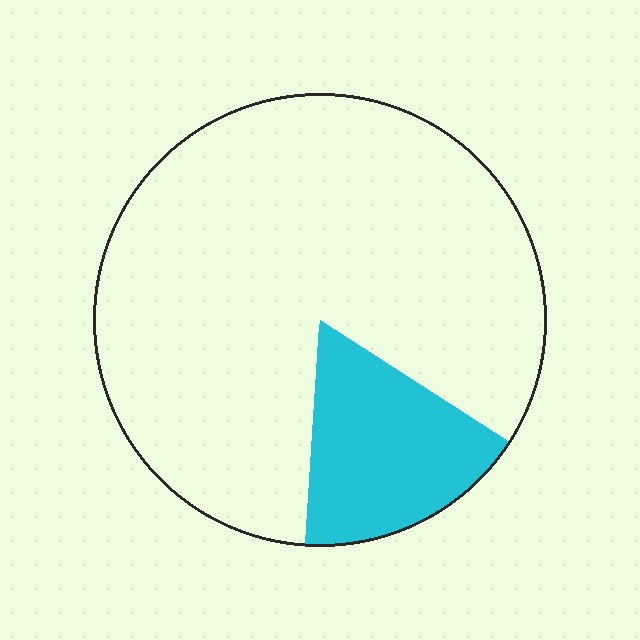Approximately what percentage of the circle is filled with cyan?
Approximately 15%.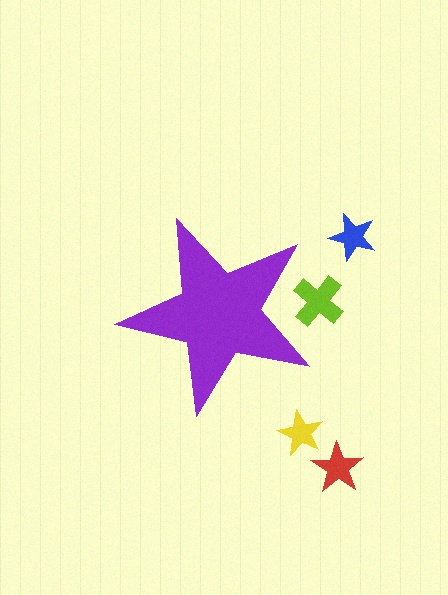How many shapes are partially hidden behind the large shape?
1 shape is partially hidden.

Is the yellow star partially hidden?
No, the yellow star is fully visible.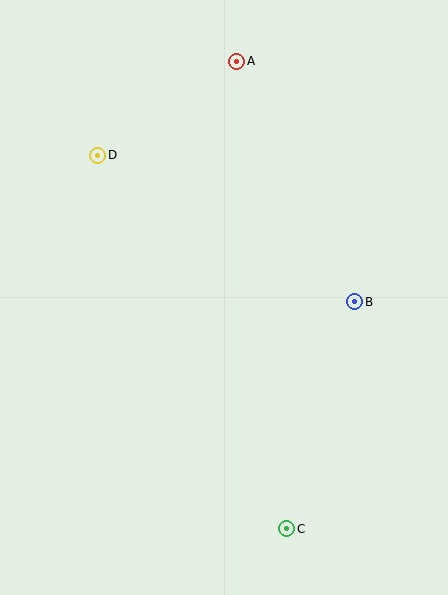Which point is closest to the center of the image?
Point B at (355, 302) is closest to the center.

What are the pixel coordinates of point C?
Point C is at (287, 529).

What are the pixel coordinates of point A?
Point A is at (237, 61).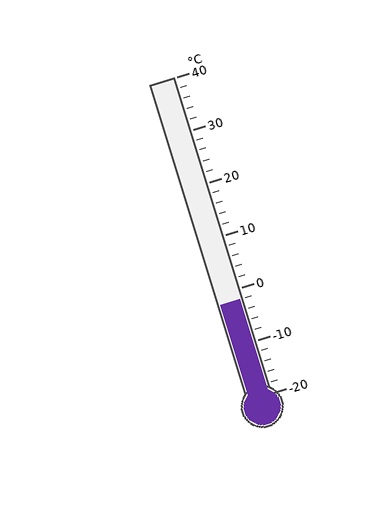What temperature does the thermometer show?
The thermometer shows approximately -2°C.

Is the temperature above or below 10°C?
The temperature is below 10°C.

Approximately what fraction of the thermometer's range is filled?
The thermometer is filled to approximately 30% of its range.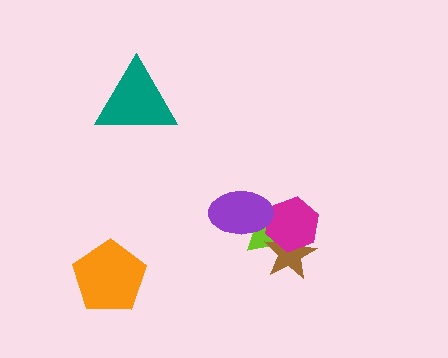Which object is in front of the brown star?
The magenta hexagon is in front of the brown star.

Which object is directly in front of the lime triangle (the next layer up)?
The brown star is directly in front of the lime triangle.